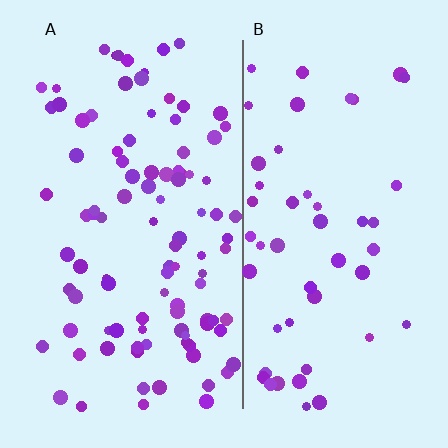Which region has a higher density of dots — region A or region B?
A (the left).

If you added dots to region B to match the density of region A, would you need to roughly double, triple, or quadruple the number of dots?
Approximately double.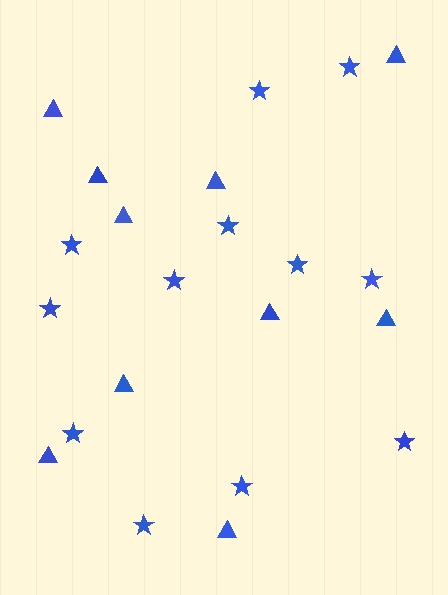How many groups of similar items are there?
There are 2 groups: one group of stars (12) and one group of triangles (10).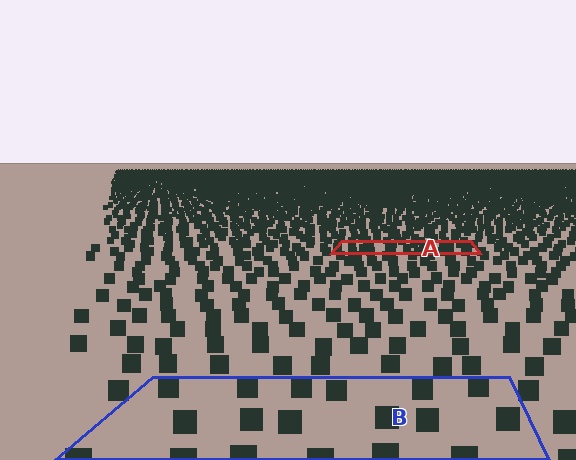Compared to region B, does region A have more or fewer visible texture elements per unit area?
Region A has more texture elements per unit area — they are packed more densely because it is farther away.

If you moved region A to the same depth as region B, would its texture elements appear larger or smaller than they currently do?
They would appear larger. At a closer depth, the same texture elements are projected at a bigger on-screen size.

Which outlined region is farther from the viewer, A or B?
Region A is farther from the viewer — the texture elements inside it appear smaller and more densely packed.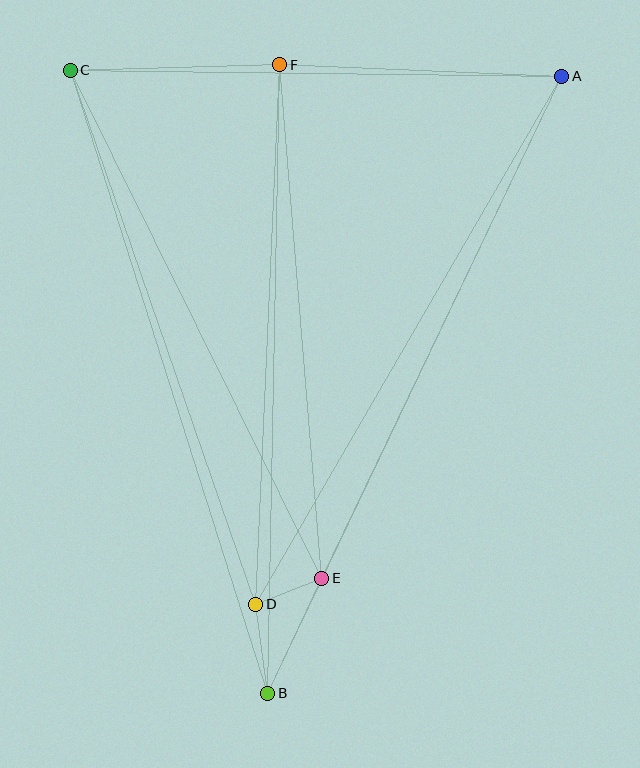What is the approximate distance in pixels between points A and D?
The distance between A and D is approximately 611 pixels.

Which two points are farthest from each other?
Points A and B are farthest from each other.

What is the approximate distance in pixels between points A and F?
The distance between A and F is approximately 282 pixels.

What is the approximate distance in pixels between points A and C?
The distance between A and C is approximately 492 pixels.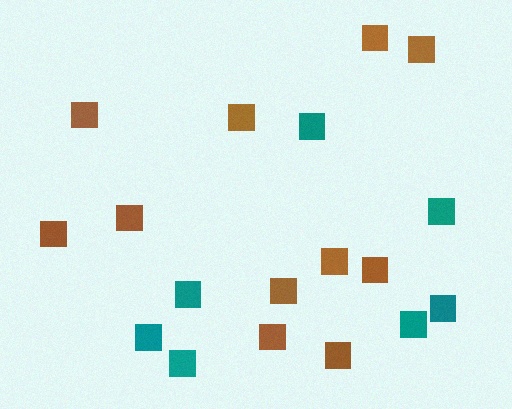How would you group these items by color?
There are 2 groups: one group of teal squares (7) and one group of brown squares (11).